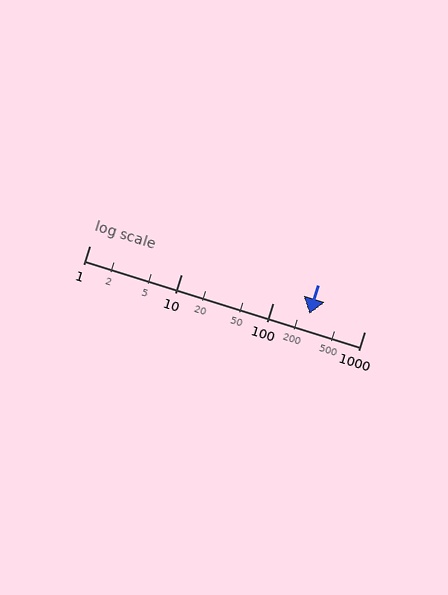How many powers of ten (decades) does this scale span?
The scale spans 3 decades, from 1 to 1000.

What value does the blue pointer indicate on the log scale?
The pointer indicates approximately 250.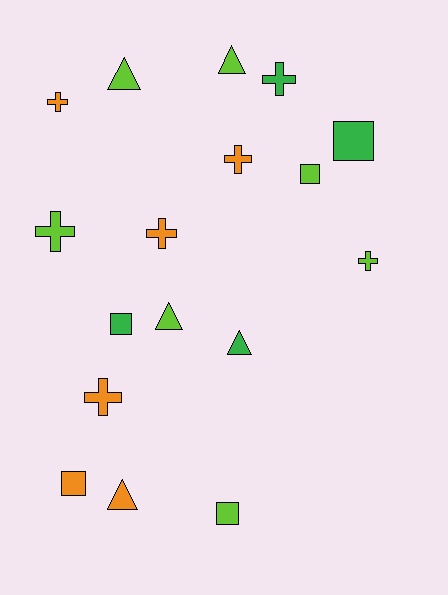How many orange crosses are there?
There are 4 orange crosses.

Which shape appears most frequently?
Cross, with 7 objects.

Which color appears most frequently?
Lime, with 7 objects.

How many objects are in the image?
There are 17 objects.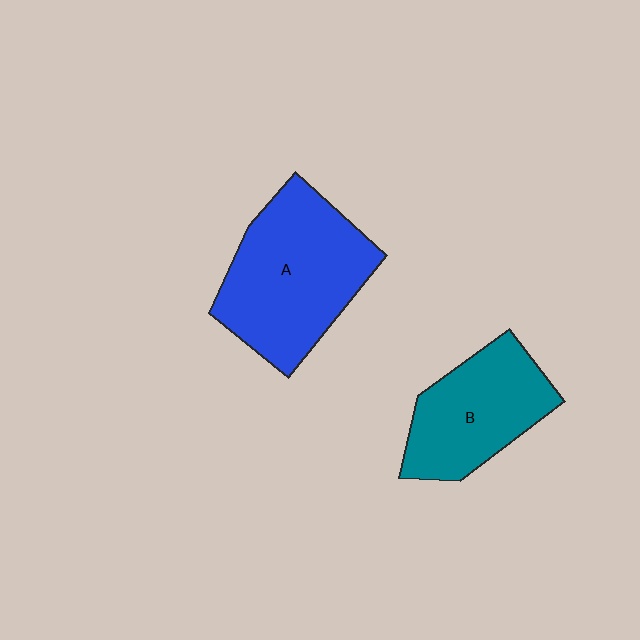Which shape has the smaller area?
Shape B (teal).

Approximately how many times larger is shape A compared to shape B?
Approximately 1.4 times.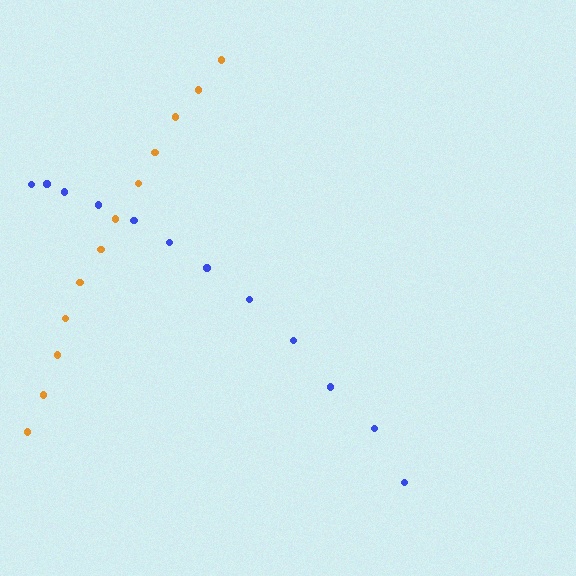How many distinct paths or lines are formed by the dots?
There are 2 distinct paths.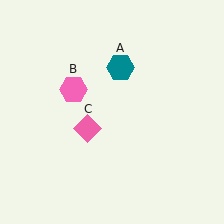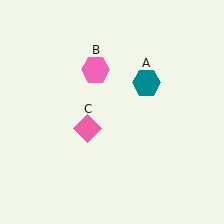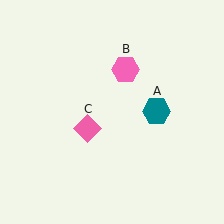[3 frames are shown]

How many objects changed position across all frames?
2 objects changed position: teal hexagon (object A), pink hexagon (object B).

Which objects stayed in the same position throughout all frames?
Pink diamond (object C) remained stationary.